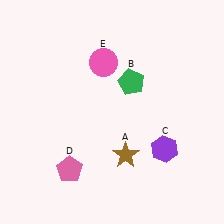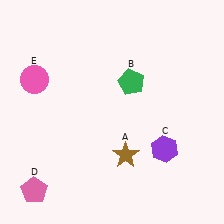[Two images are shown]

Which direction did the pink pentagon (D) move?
The pink pentagon (D) moved left.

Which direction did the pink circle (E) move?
The pink circle (E) moved left.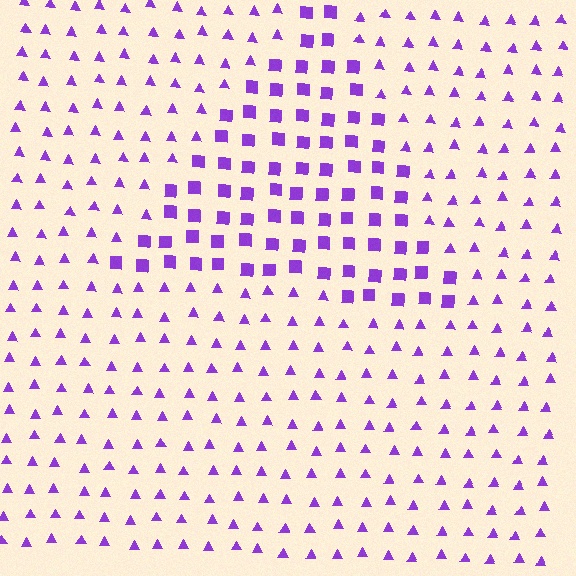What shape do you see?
I see a triangle.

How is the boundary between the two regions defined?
The boundary is defined by a change in element shape: squares inside vs. triangles outside. All elements share the same color and spacing.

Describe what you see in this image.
The image is filled with small purple elements arranged in a uniform grid. A triangle-shaped region contains squares, while the surrounding area contains triangles. The boundary is defined purely by the change in element shape.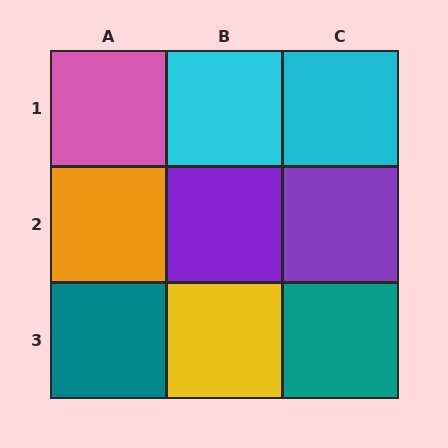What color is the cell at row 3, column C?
Teal.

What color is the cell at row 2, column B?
Purple.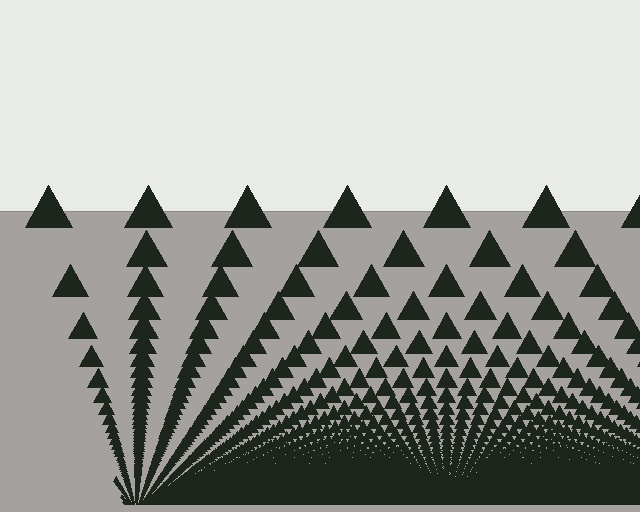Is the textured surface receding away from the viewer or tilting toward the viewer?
The surface appears to tilt toward the viewer. Texture elements get larger and sparser toward the top.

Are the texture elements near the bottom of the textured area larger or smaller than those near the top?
Smaller. The gradient is inverted — elements near the bottom are smaller and denser.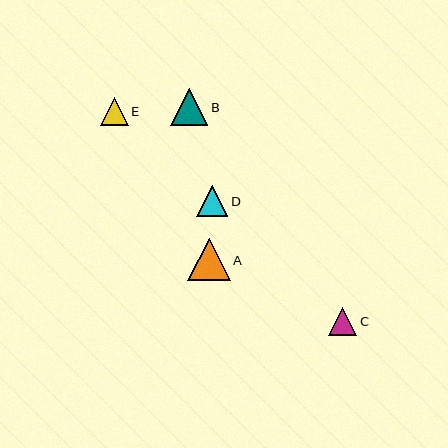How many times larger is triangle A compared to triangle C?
Triangle A is approximately 1.5 times the size of triangle C.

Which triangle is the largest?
Triangle A is the largest with a size of approximately 42 pixels.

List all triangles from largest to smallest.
From largest to smallest: A, B, D, C, E.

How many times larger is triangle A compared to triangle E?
Triangle A is approximately 1.5 times the size of triangle E.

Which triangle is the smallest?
Triangle E is the smallest with a size of approximately 27 pixels.